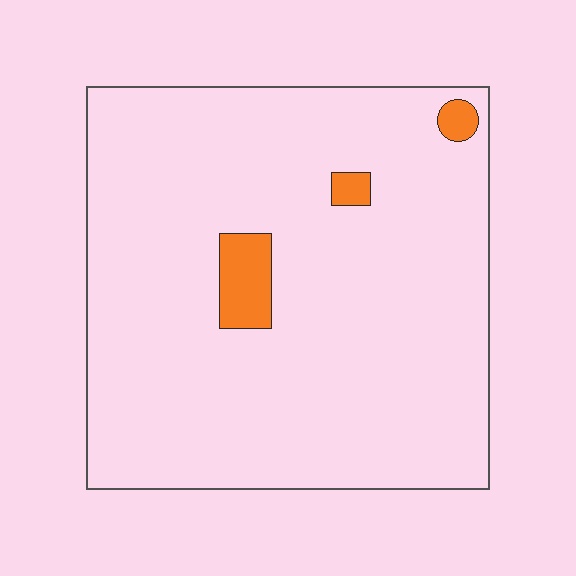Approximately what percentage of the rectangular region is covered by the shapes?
Approximately 5%.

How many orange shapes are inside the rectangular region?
3.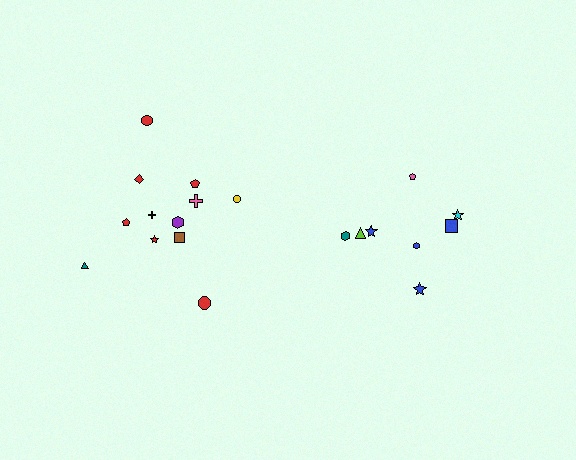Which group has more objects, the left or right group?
The left group.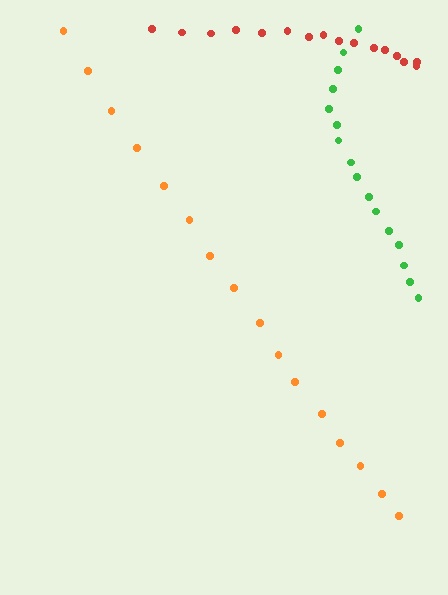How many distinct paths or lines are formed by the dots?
There are 3 distinct paths.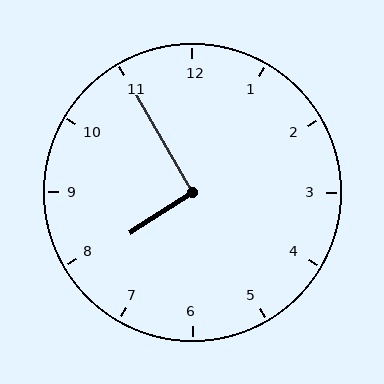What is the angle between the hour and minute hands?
Approximately 92 degrees.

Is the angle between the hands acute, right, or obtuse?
It is right.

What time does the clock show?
7:55.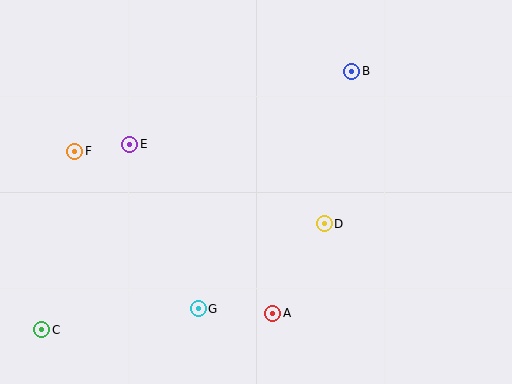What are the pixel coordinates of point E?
Point E is at (130, 144).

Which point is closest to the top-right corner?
Point B is closest to the top-right corner.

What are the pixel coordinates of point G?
Point G is at (198, 309).